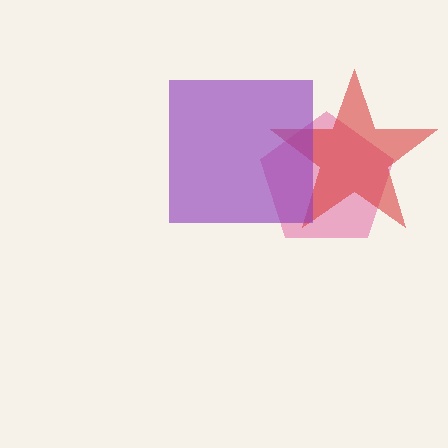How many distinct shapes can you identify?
There are 3 distinct shapes: a pink pentagon, a red star, a purple square.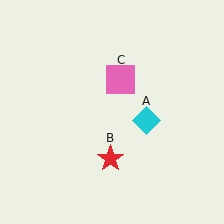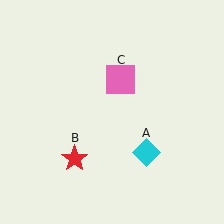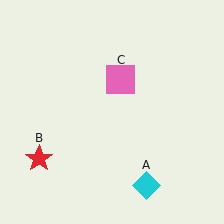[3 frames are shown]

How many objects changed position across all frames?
2 objects changed position: cyan diamond (object A), red star (object B).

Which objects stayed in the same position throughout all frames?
Pink square (object C) remained stationary.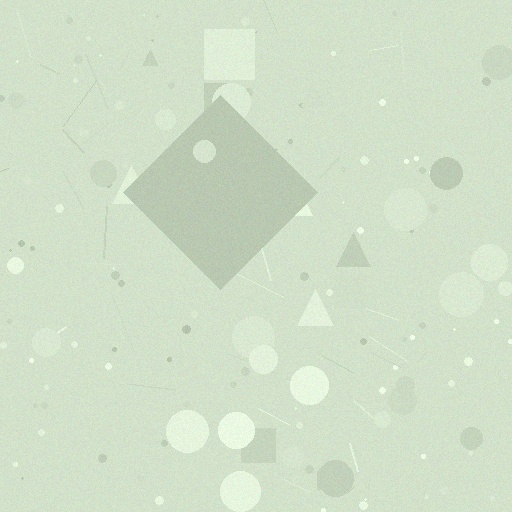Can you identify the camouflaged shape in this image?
The camouflaged shape is a diamond.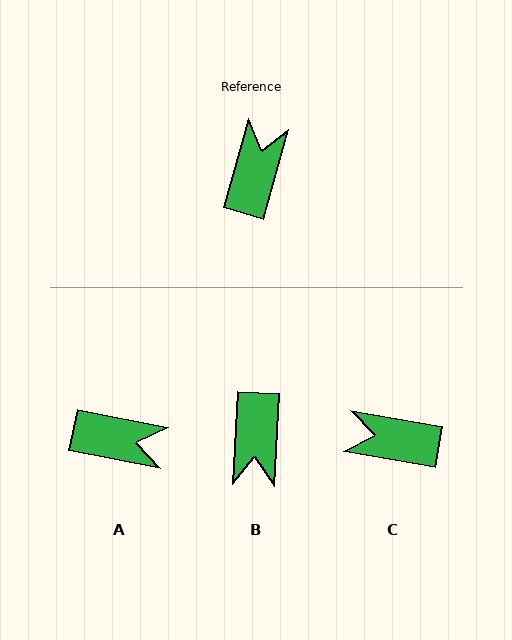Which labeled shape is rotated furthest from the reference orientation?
B, about 167 degrees away.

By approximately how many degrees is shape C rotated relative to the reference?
Approximately 96 degrees counter-clockwise.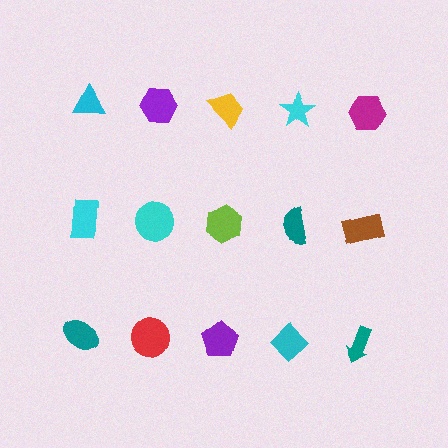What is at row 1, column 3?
A yellow trapezoid.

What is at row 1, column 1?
A cyan triangle.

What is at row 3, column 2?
A red circle.